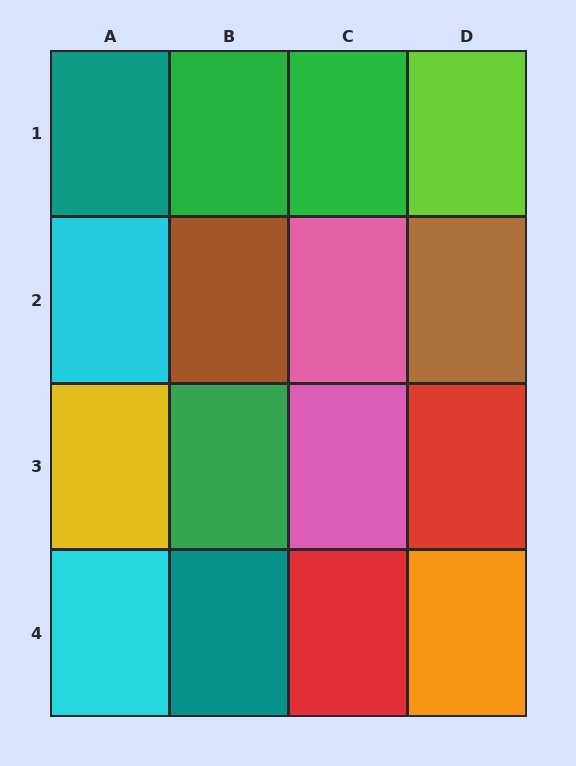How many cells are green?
3 cells are green.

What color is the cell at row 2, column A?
Cyan.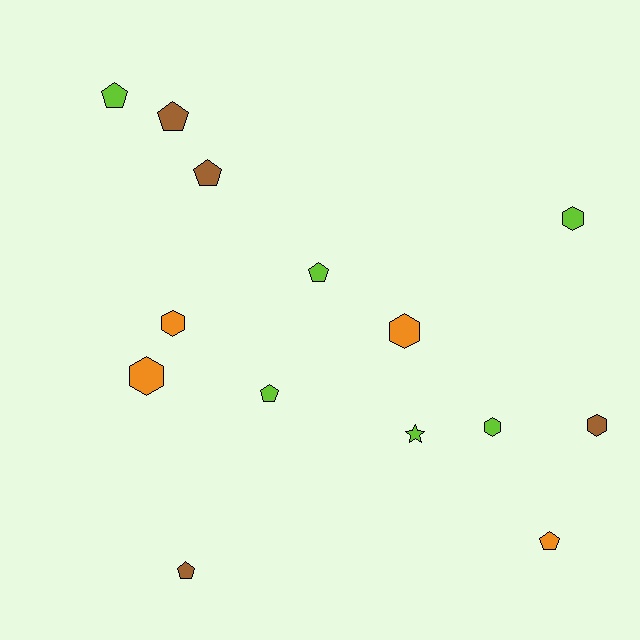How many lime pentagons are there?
There are 3 lime pentagons.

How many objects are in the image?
There are 14 objects.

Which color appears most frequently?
Lime, with 6 objects.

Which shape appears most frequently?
Pentagon, with 7 objects.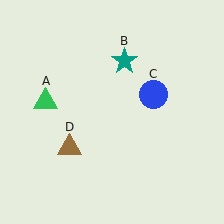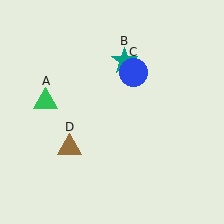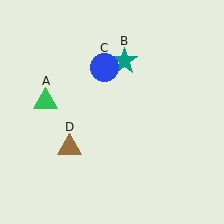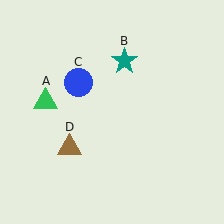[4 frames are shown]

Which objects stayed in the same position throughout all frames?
Green triangle (object A) and teal star (object B) and brown triangle (object D) remained stationary.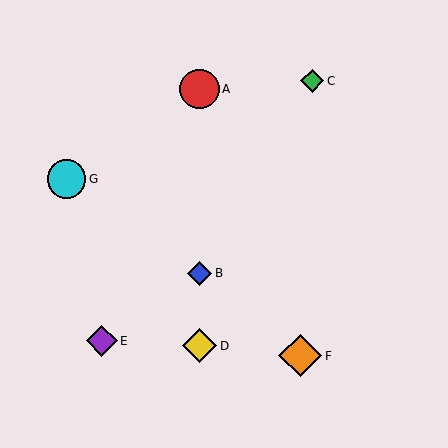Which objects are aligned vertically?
Objects A, B, D are aligned vertically.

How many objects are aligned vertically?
3 objects (A, B, D) are aligned vertically.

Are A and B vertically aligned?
Yes, both are at x≈200.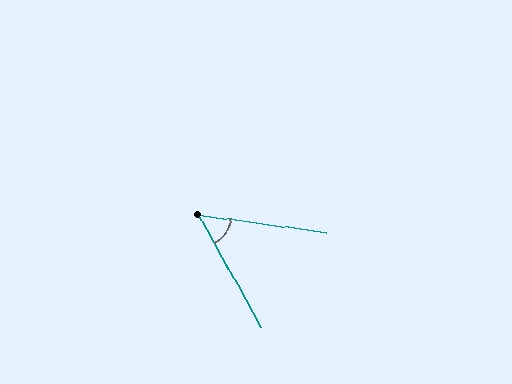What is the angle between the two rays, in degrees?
Approximately 53 degrees.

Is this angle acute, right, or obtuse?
It is acute.